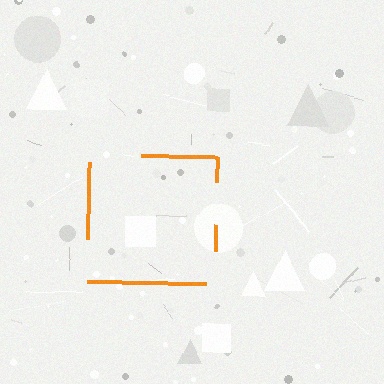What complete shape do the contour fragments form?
The contour fragments form a square.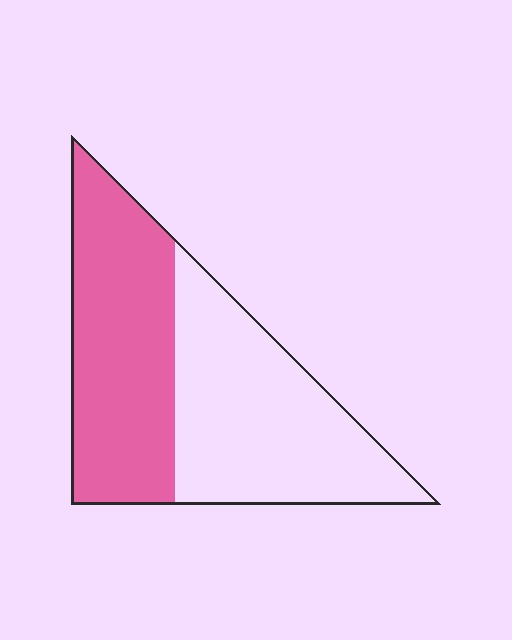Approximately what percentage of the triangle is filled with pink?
Approximately 50%.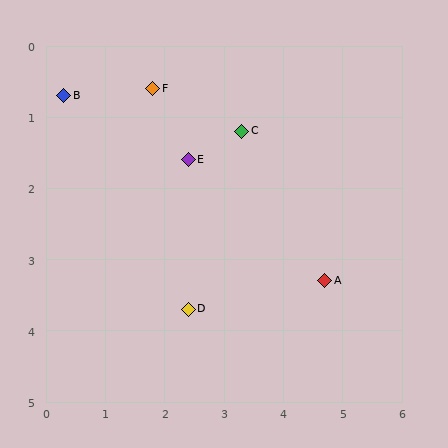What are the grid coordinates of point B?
Point B is at approximately (0.3, 0.7).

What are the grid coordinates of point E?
Point E is at approximately (2.4, 1.6).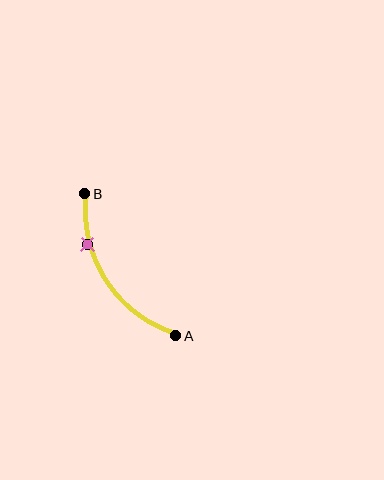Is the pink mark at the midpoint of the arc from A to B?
No. The pink mark lies on the arc but is closer to endpoint B. The arc midpoint would be at the point on the curve equidistant along the arc from both A and B.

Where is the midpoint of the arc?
The arc midpoint is the point on the curve farthest from the straight line joining A and B. It sits to the left of that line.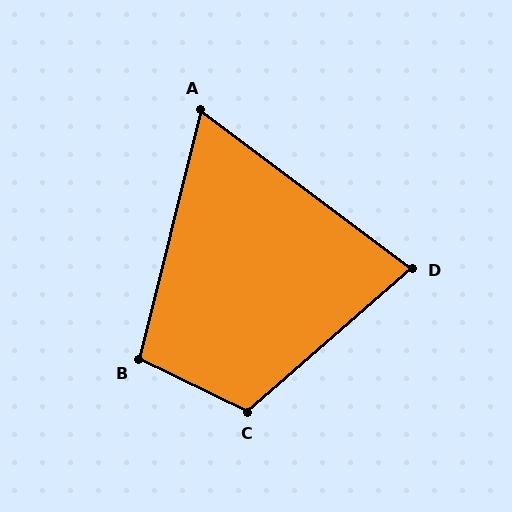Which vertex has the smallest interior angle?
A, at approximately 67 degrees.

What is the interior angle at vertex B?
Approximately 102 degrees (obtuse).